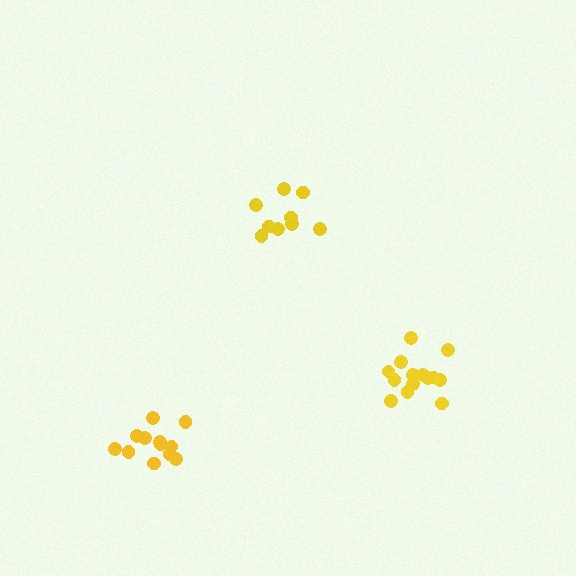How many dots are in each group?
Group 1: 9 dots, Group 2: 12 dots, Group 3: 14 dots (35 total).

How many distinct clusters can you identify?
There are 3 distinct clusters.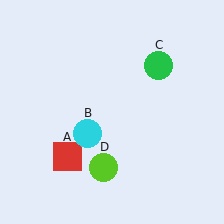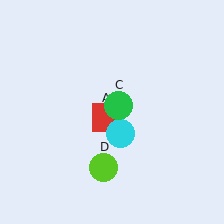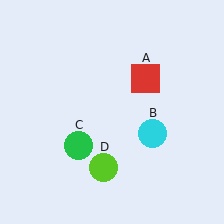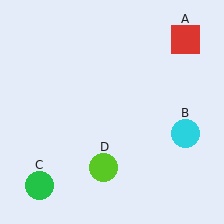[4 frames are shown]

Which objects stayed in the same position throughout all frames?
Lime circle (object D) remained stationary.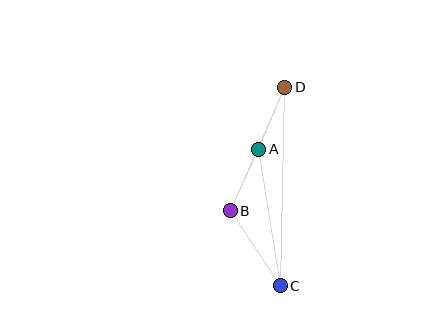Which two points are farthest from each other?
Points C and D are farthest from each other.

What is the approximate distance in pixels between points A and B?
The distance between A and B is approximately 68 pixels.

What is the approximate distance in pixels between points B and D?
The distance between B and D is approximately 135 pixels.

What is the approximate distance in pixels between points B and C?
The distance between B and C is approximately 90 pixels.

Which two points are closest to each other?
Points A and D are closest to each other.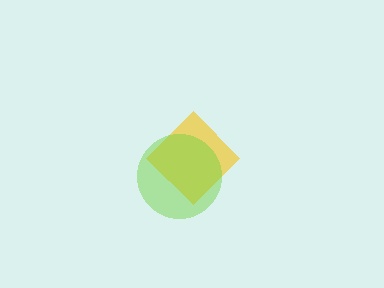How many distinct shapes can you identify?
There are 2 distinct shapes: a yellow diamond, a lime circle.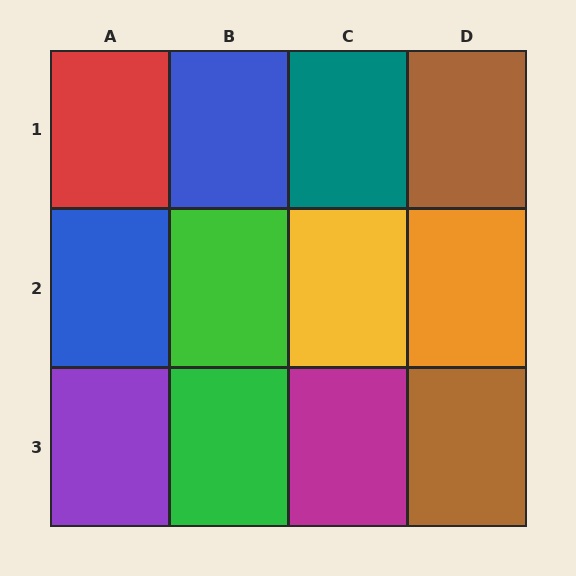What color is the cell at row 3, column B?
Green.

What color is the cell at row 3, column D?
Brown.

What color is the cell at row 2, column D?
Orange.